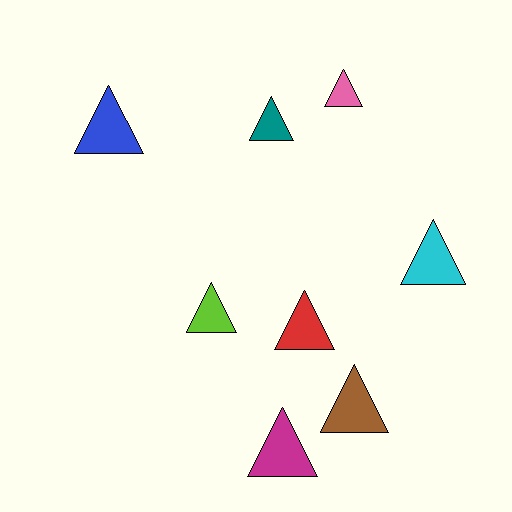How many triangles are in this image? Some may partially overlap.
There are 8 triangles.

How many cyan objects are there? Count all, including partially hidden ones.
There is 1 cyan object.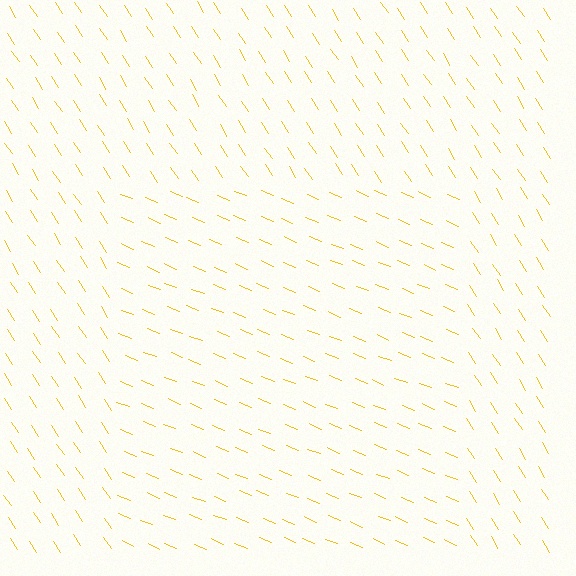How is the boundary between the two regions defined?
The boundary is defined purely by a change in line orientation (approximately 34 degrees difference). All lines are the same color and thickness.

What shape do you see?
I see a rectangle.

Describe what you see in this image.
The image is filled with small yellow line segments. A rectangle region in the image has lines oriented differently from the surrounding lines, creating a visible texture boundary.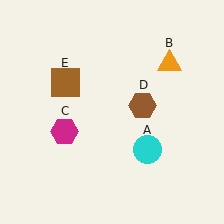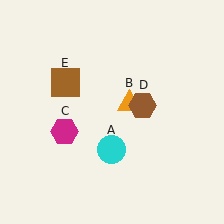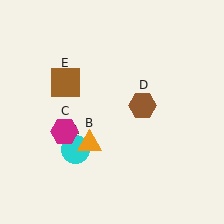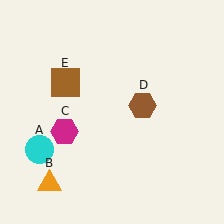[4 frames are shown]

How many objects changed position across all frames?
2 objects changed position: cyan circle (object A), orange triangle (object B).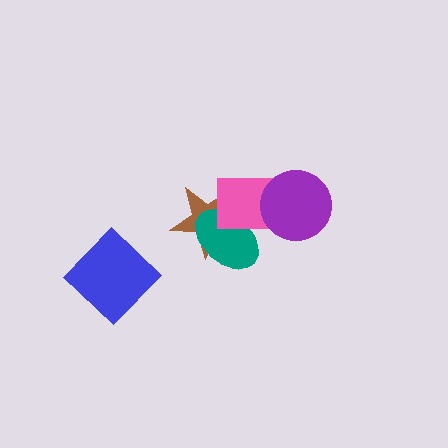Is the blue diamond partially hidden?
No, no other shape covers it.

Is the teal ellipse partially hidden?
Yes, it is partially covered by another shape.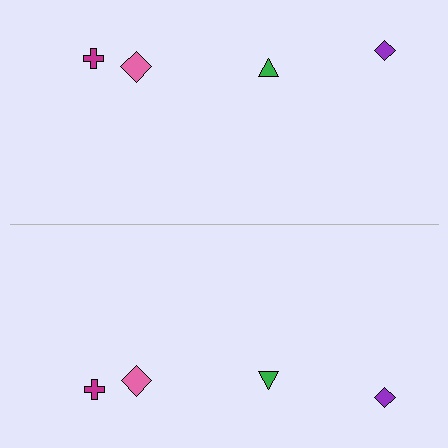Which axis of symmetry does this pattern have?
The pattern has a horizontal axis of symmetry running through the center of the image.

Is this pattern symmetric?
Yes, this pattern has bilateral (reflection) symmetry.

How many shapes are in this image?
There are 8 shapes in this image.